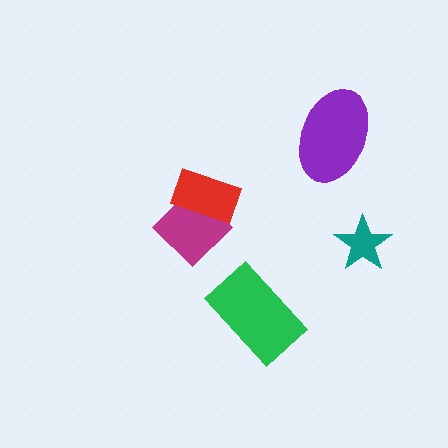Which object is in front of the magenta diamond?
The red rectangle is in front of the magenta diamond.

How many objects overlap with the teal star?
0 objects overlap with the teal star.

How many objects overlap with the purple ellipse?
0 objects overlap with the purple ellipse.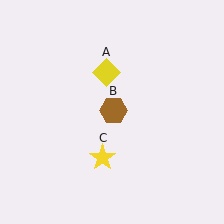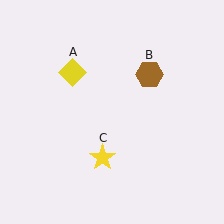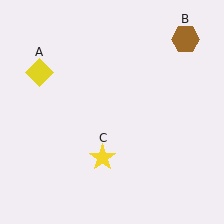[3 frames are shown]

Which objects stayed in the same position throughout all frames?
Yellow star (object C) remained stationary.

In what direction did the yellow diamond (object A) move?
The yellow diamond (object A) moved left.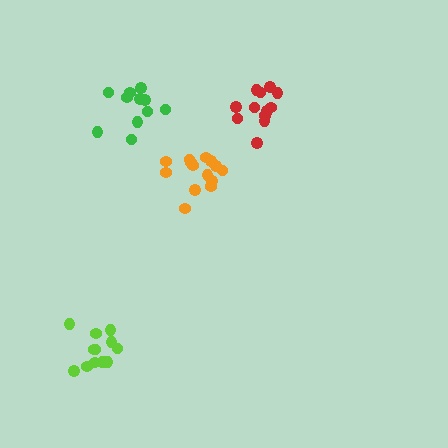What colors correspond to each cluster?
The clusters are colored: orange, green, lime, red.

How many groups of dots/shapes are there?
There are 4 groups.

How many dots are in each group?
Group 1: 14 dots, Group 2: 11 dots, Group 3: 12 dots, Group 4: 12 dots (49 total).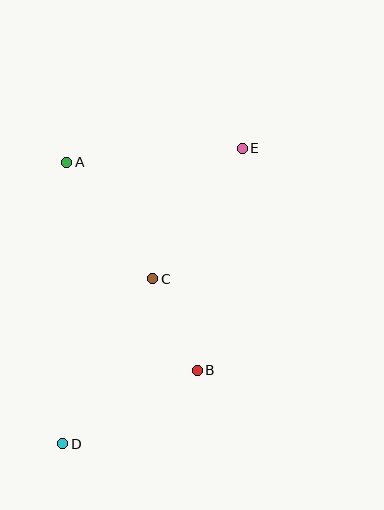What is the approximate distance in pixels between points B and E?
The distance between B and E is approximately 227 pixels.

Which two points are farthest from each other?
Points D and E are farthest from each other.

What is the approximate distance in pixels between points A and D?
The distance between A and D is approximately 282 pixels.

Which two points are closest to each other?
Points B and C are closest to each other.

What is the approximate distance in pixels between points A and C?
The distance between A and C is approximately 145 pixels.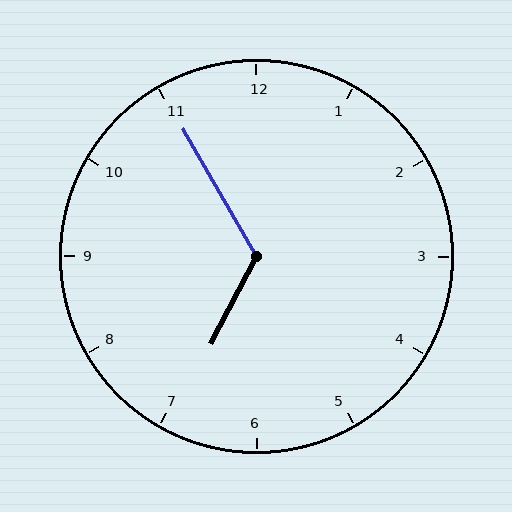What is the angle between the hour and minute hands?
Approximately 122 degrees.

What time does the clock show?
6:55.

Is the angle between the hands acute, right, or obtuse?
It is obtuse.